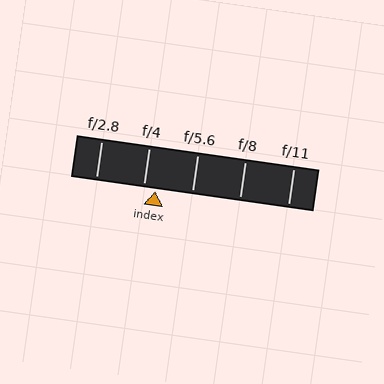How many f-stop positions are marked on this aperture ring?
There are 5 f-stop positions marked.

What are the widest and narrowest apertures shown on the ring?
The widest aperture shown is f/2.8 and the narrowest is f/11.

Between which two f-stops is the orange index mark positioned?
The index mark is between f/4 and f/5.6.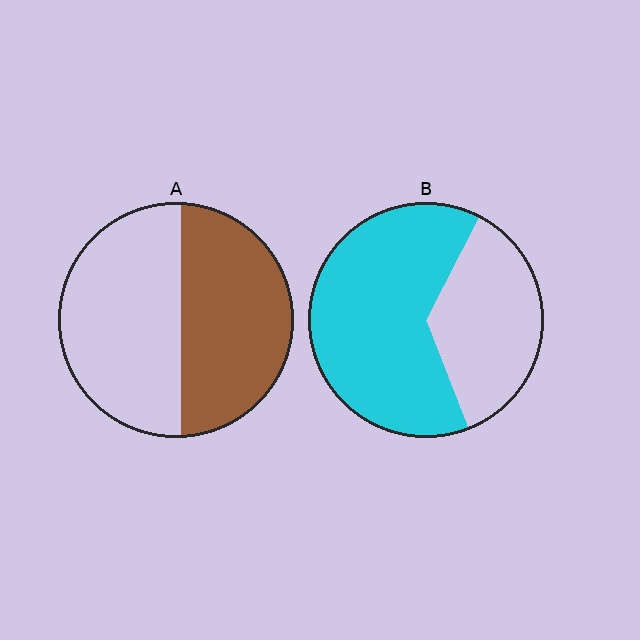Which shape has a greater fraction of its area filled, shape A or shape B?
Shape B.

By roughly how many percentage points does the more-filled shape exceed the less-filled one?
By roughly 15 percentage points (B over A).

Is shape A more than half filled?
Roughly half.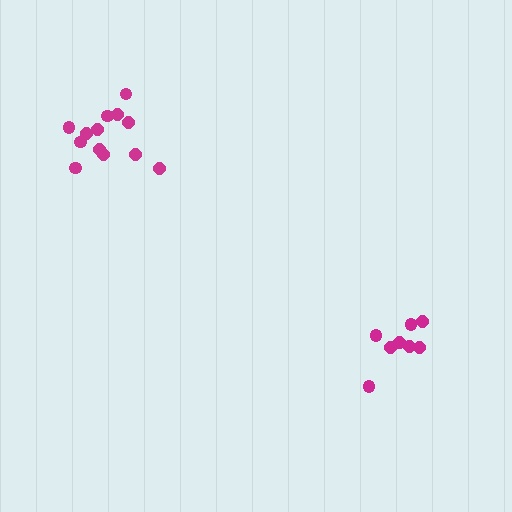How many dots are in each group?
Group 1: 8 dots, Group 2: 13 dots (21 total).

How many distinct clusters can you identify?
There are 2 distinct clusters.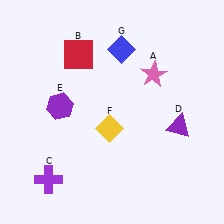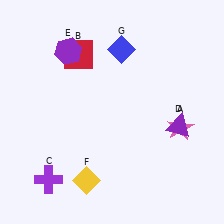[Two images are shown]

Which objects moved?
The objects that moved are: the pink star (A), the purple hexagon (E), the yellow diamond (F).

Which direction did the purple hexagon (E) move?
The purple hexagon (E) moved up.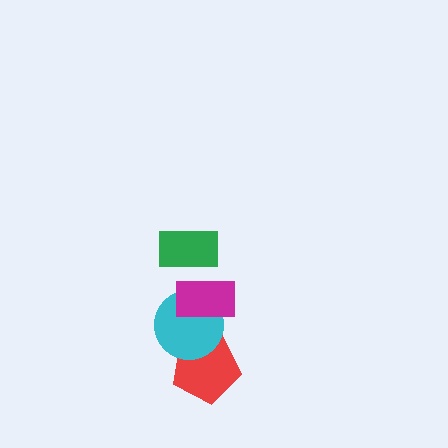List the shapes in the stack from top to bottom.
From top to bottom: the green rectangle, the magenta rectangle, the cyan circle, the red pentagon.